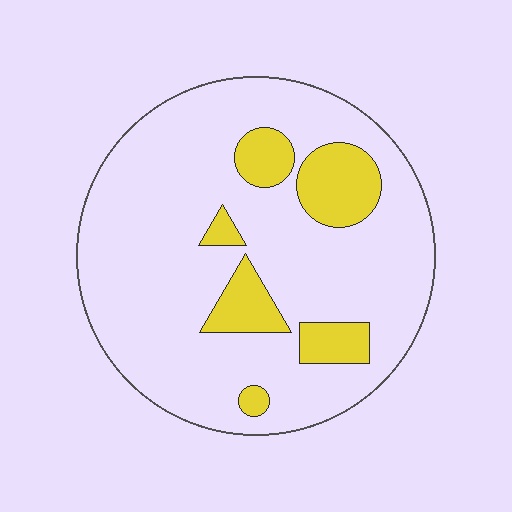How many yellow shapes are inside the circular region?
6.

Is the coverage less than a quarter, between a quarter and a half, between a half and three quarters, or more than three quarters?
Less than a quarter.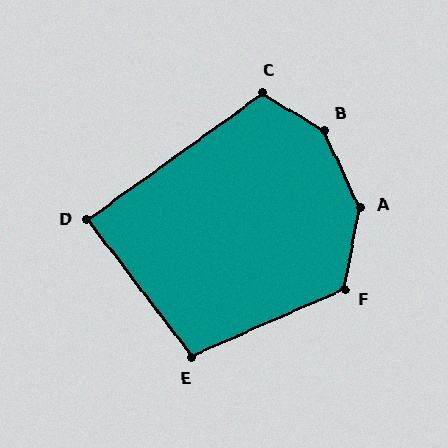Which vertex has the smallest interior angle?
D, at approximately 89 degrees.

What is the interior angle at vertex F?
Approximately 125 degrees (obtuse).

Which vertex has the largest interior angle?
B, at approximately 147 degrees.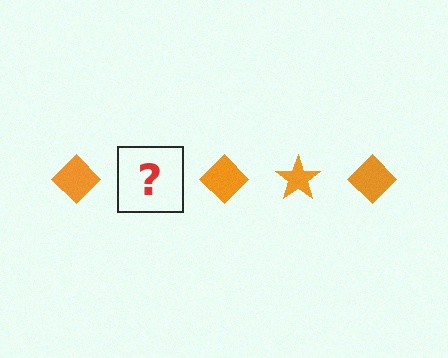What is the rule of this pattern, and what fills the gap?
The rule is that the pattern cycles through diamond, star shapes in orange. The gap should be filled with an orange star.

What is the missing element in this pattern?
The missing element is an orange star.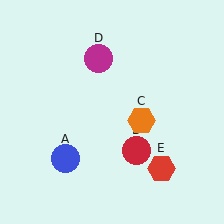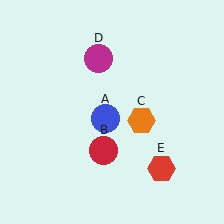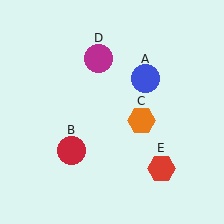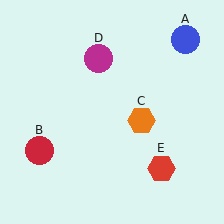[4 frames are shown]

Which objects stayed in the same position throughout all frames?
Orange hexagon (object C) and magenta circle (object D) and red hexagon (object E) remained stationary.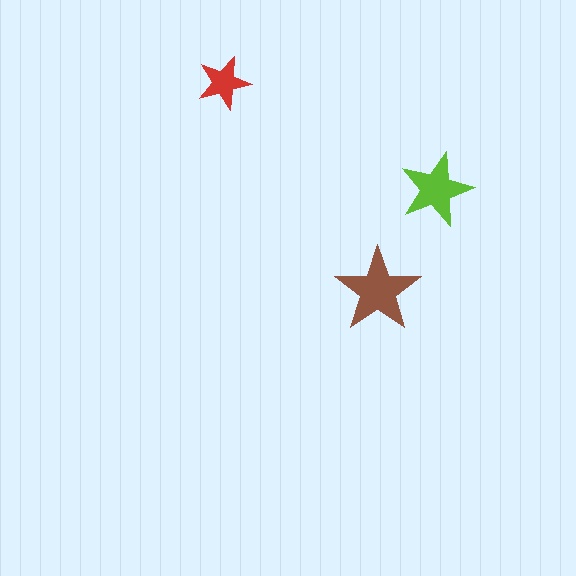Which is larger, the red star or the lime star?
The lime one.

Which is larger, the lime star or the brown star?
The brown one.